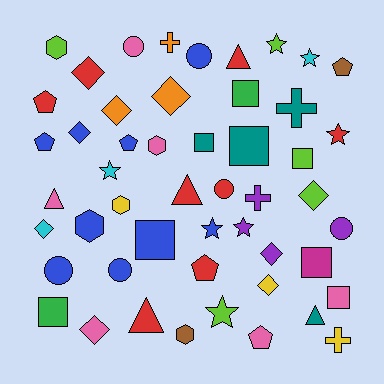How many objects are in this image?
There are 50 objects.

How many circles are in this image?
There are 6 circles.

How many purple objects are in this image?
There are 4 purple objects.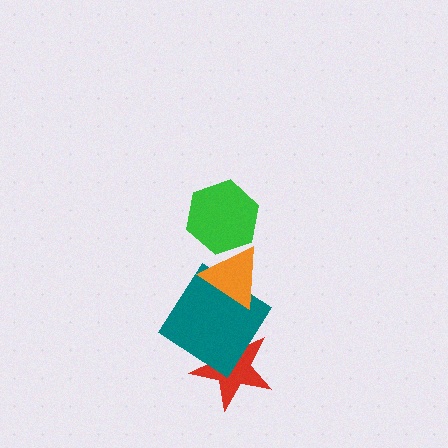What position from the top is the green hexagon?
The green hexagon is 1st from the top.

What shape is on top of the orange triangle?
The green hexagon is on top of the orange triangle.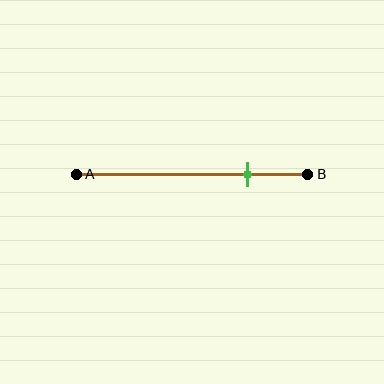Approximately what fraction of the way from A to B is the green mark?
The green mark is approximately 75% of the way from A to B.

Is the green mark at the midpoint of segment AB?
No, the mark is at about 75% from A, not at the 50% midpoint.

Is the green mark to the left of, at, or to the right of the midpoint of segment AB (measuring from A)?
The green mark is to the right of the midpoint of segment AB.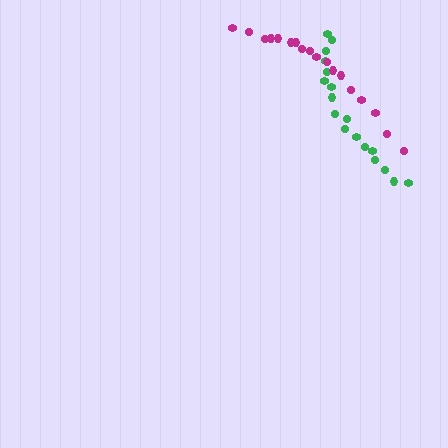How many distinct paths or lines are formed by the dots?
There are 2 distinct paths.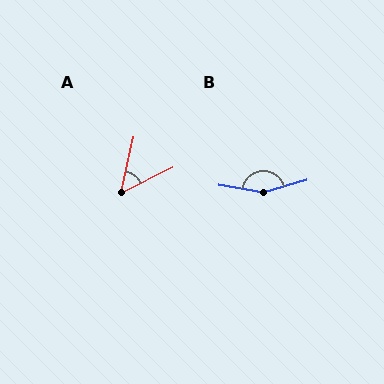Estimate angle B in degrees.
Approximately 155 degrees.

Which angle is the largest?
B, at approximately 155 degrees.